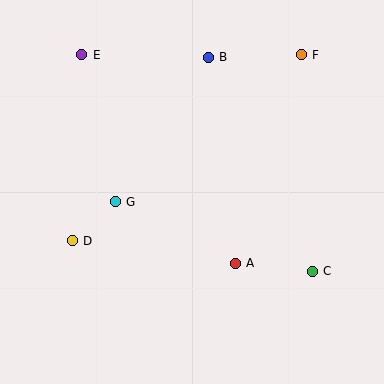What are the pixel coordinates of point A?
Point A is at (235, 263).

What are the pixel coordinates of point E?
Point E is at (82, 55).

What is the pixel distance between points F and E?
The distance between F and E is 219 pixels.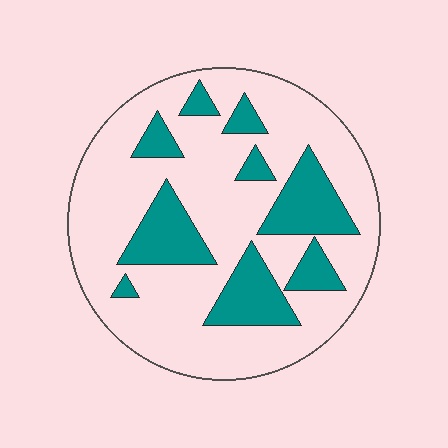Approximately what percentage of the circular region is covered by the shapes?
Approximately 25%.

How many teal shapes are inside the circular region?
9.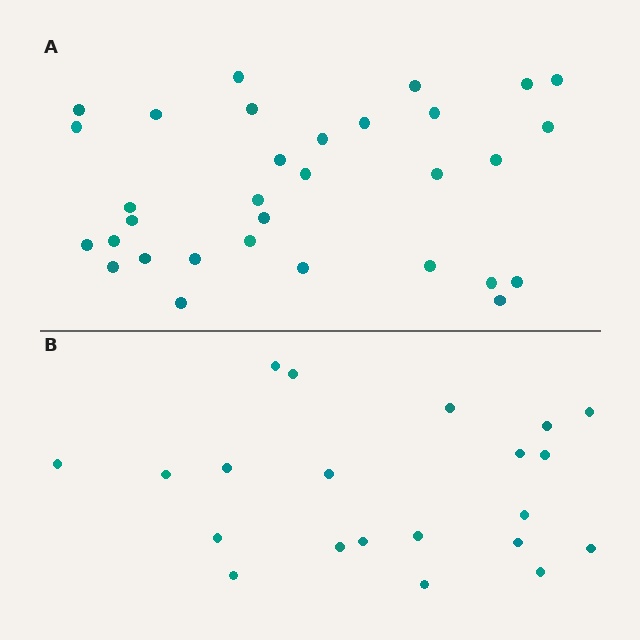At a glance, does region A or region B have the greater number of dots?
Region A (the top region) has more dots.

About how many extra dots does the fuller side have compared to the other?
Region A has roughly 12 or so more dots than region B.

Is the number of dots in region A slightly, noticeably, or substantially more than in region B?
Region A has substantially more. The ratio is roughly 1.5 to 1.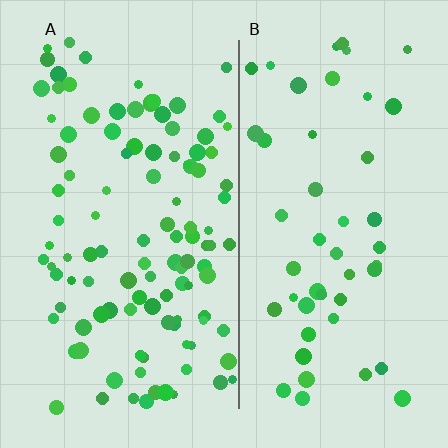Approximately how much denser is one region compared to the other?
Approximately 2.3× — region A over region B.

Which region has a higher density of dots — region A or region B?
A (the left).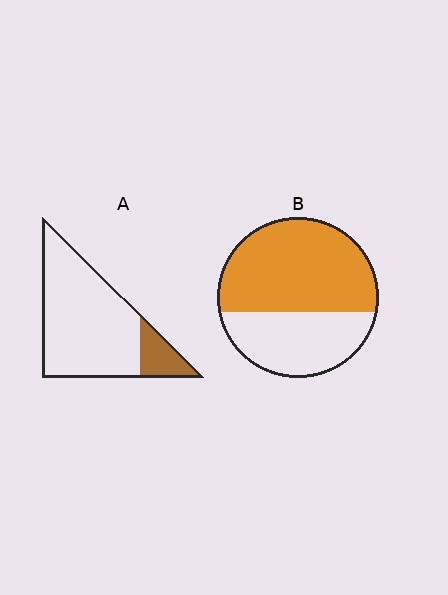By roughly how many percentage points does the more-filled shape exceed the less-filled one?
By roughly 45 percentage points (B over A).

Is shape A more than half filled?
No.